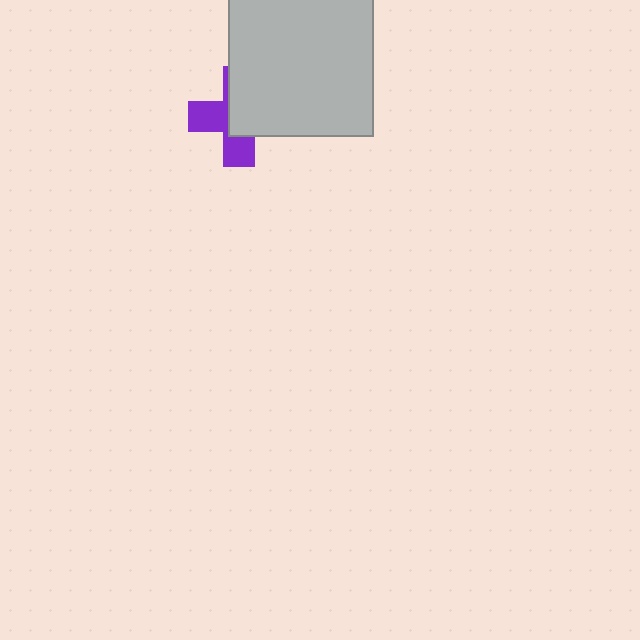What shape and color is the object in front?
The object in front is a light gray square.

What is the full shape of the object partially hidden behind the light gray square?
The partially hidden object is a purple cross.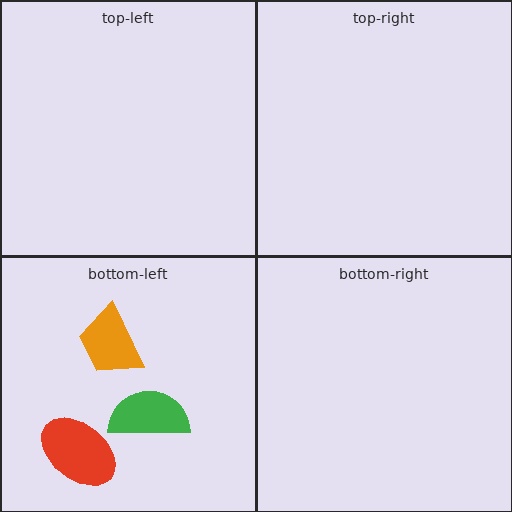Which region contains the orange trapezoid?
The bottom-left region.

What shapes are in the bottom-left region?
The red ellipse, the orange trapezoid, the green semicircle.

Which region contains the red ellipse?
The bottom-left region.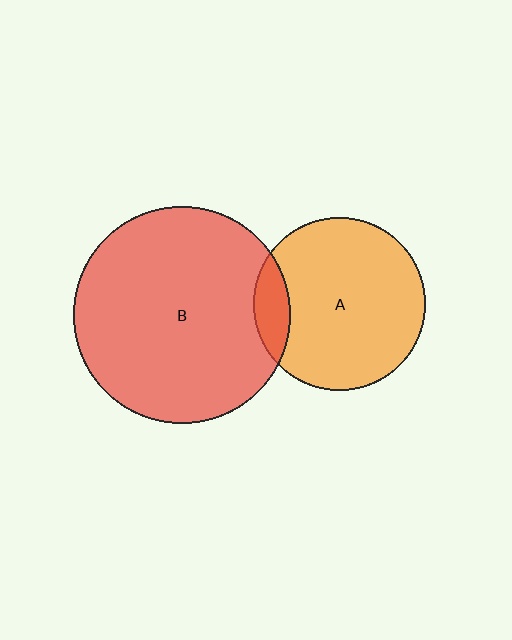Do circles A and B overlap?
Yes.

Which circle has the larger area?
Circle B (red).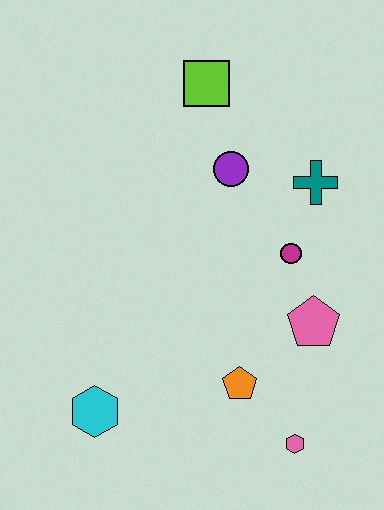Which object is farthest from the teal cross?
The cyan hexagon is farthest from the teal cross.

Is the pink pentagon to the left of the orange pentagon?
No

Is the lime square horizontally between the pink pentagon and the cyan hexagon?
Yes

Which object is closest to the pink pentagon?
The magenta circle is closest to the pink pentagon.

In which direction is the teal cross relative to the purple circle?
The teal cross is to the right of the purple circle.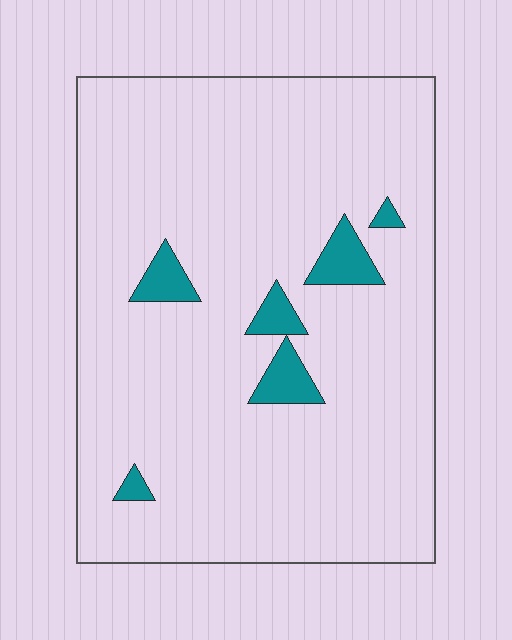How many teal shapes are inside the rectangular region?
6.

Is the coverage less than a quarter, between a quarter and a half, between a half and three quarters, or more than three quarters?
Less than a quarter.